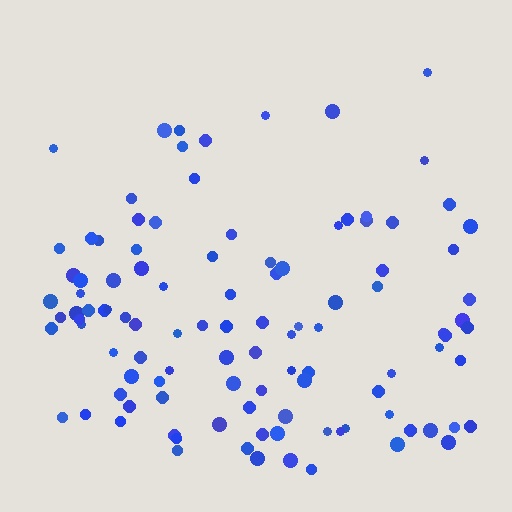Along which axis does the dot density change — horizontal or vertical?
Vertical.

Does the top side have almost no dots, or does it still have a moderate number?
Still a moderate number, just noticeably fewer than the bottom.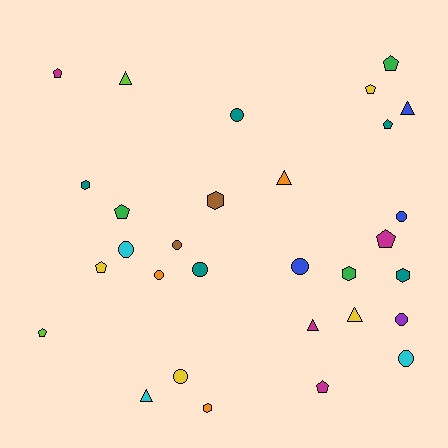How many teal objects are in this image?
There are 5 teal objects.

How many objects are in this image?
There are 30 objects.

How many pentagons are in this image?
There are 9 pentagons.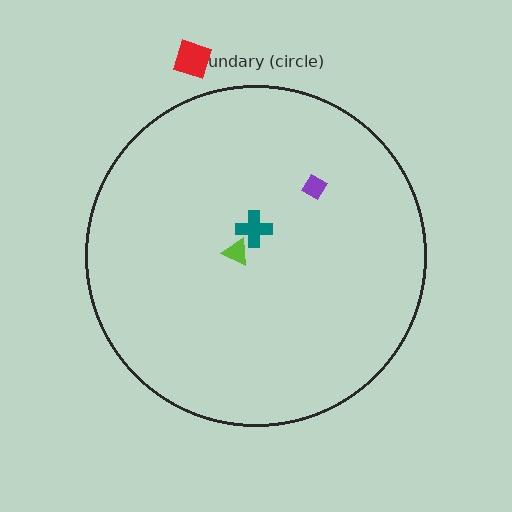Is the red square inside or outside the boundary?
Outside.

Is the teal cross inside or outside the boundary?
Inside.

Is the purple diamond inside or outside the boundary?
Inside.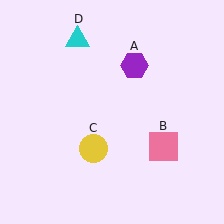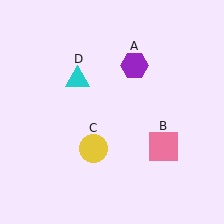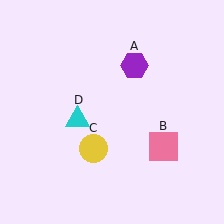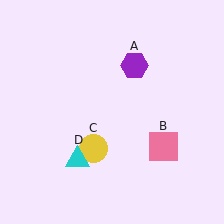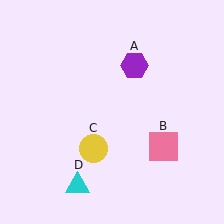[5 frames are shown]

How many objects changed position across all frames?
1 object changed position: cyan triangle (object D).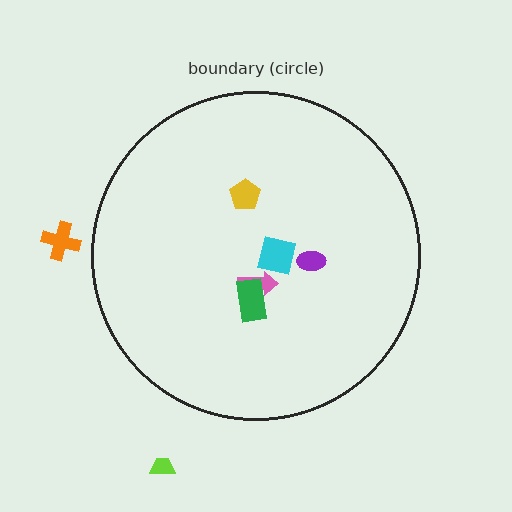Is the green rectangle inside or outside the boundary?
Inside.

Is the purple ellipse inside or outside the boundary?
Inside.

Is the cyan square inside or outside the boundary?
Inside.